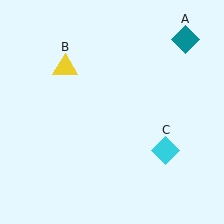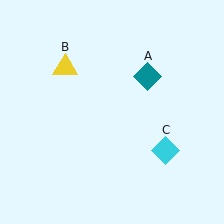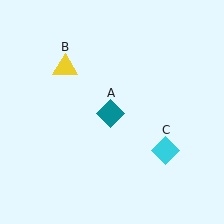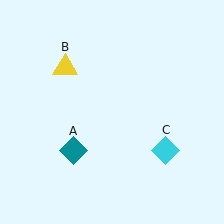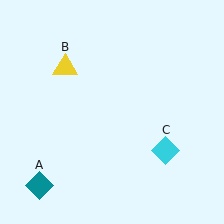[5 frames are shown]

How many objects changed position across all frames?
1 object changed position: teal diamond (object A).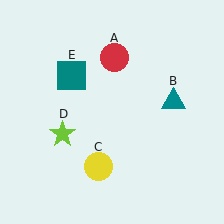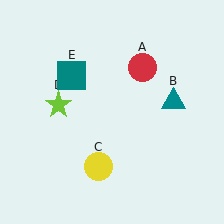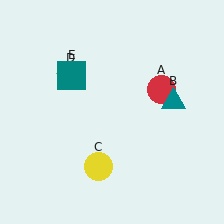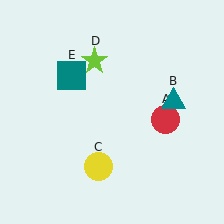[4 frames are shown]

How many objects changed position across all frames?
2 objects changed position: red circle (object A), lime star (object D).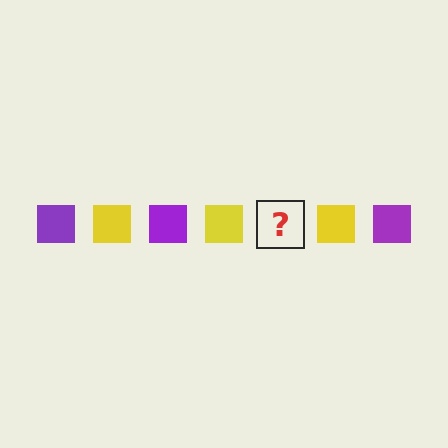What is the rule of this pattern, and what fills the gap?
The rule is that the pattern cycles through purple, yellow squares. The gap should be filled with a purple square.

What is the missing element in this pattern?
The missing element is a purple square.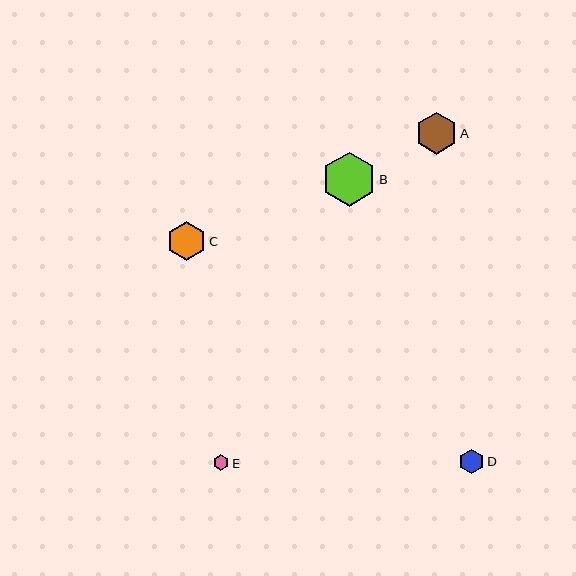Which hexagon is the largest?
Hexagon B is the largest with a size of approximately 54 pixels.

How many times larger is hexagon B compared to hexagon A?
Hexagon B is approximately 1.3 times the size of hexagon A.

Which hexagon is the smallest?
Hexagon E is the smallest with a size of approximately 16 pixels.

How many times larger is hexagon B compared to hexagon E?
Hexagon B is approximately 3.5 times the size of hexagon E.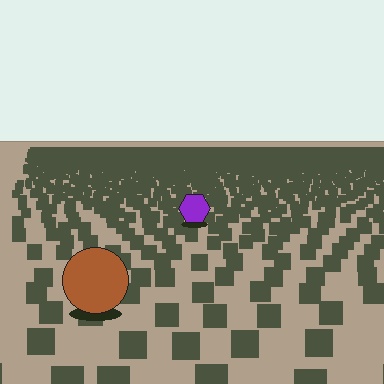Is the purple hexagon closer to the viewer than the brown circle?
No. The brown circle is closer — you can tell from the texture gradient: the ground texture is coarser near it.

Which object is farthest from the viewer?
The purple hexagon is farthest from the viewer. It appears smaller and the ground texture around it is denser.